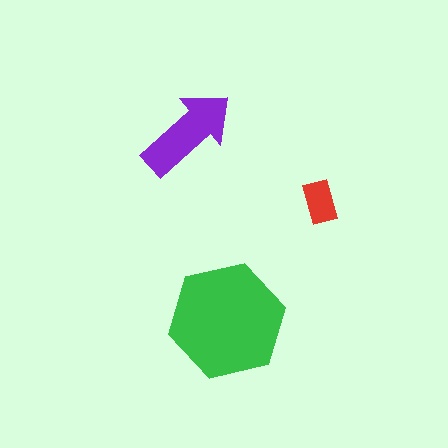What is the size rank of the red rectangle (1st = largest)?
3rd.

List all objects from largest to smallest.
The green hexagon, the purple arrow, the red rectangle.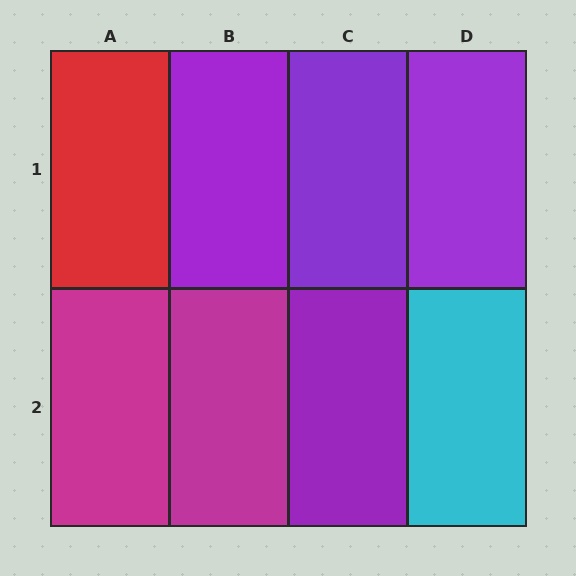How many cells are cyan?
1 cell is cyan.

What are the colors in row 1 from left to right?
Red, purple, purple, purple.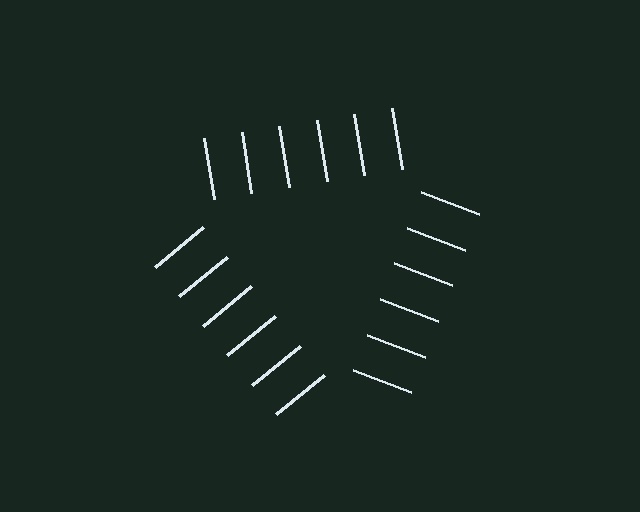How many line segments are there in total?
18 — 6 along each of the 3 edges.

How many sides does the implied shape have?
3 sides — the line-ends trace a triangle.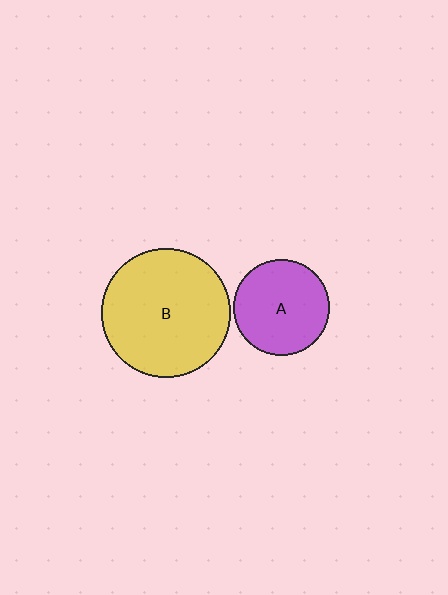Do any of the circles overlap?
No, none of the circles overlap.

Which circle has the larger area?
Circle B (yellow).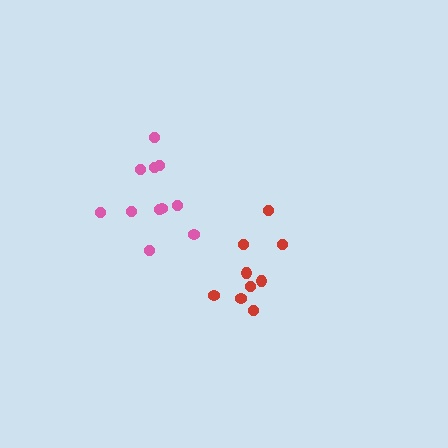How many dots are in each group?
Group 1: 9 dots, Group 2: 11 dots (20 total).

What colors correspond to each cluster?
The clusters are colored: red, pink.